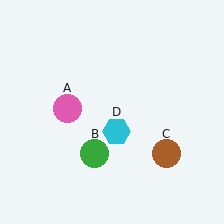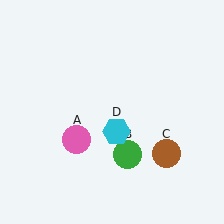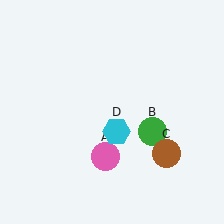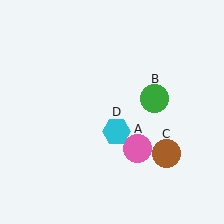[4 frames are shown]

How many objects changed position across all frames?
2 objects changed position: pink circle (object A), green circle (object B).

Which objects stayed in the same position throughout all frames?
Brown circle (object C) and cyan hexagon (object D) remained stationary.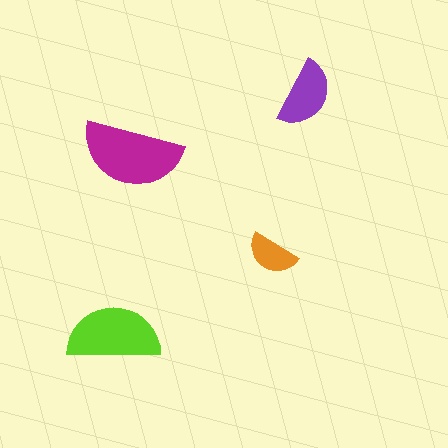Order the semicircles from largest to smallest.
the magenta one, the lime one, the purple one, the orange one.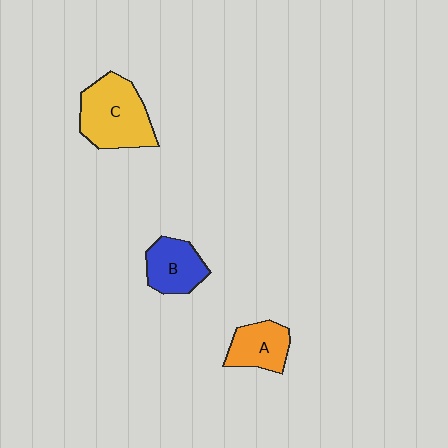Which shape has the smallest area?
Shape A (orange).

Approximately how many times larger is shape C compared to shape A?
Approximately 1.7 times.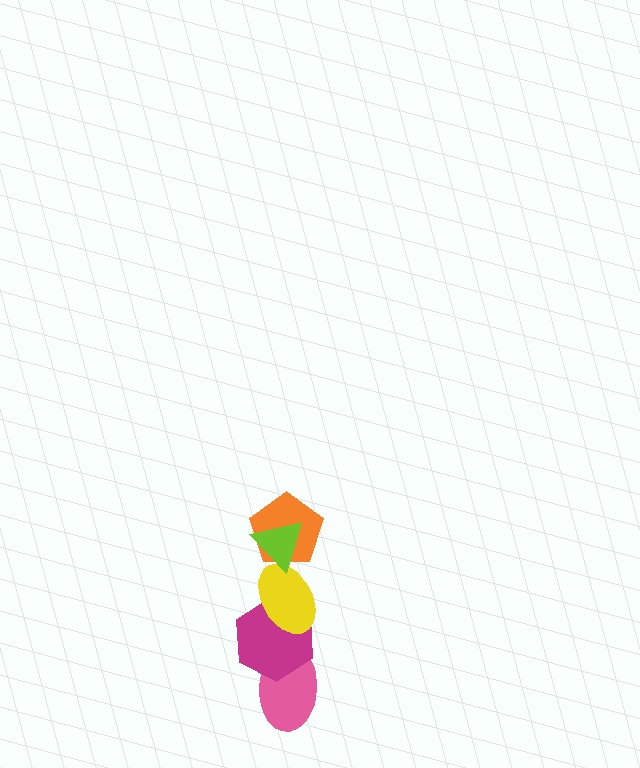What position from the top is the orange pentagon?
The orange pentagon is 2nd from the top.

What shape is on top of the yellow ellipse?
The orange pentagon is on top of the yellow ellipse.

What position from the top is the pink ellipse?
The pink ellipse is 5th from the top.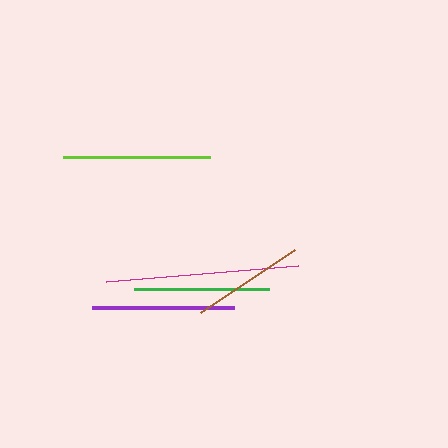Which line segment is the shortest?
The brown line is the shortest at approximately 112 pixels.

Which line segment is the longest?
The magenta line is the longest at approximately 193 pixels.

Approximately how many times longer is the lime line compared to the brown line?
The lime line is approximately 1.3 times the length of the brown line.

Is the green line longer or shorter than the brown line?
The green line is longer than the brown line.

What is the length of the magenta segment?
The magenta segment is approximately 193 pixels long.